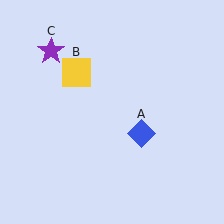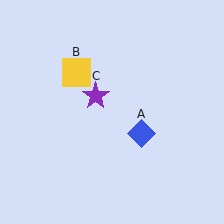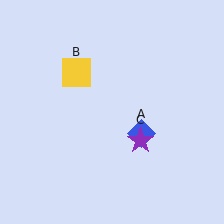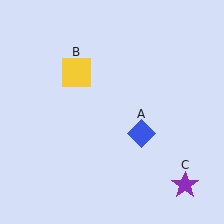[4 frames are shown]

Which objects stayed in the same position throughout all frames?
Blue diamond (object A) and yellow square (object B) remained stationary.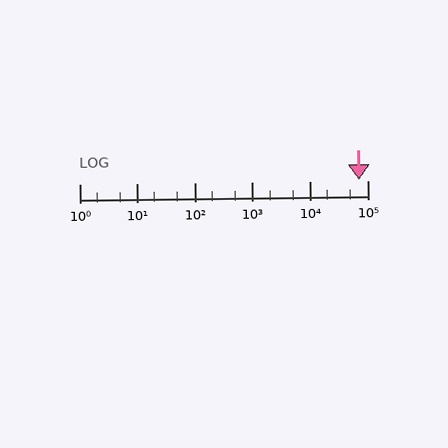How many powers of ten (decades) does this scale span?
The scale spans 5 decades, from 1 to 100000.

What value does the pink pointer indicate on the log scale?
The pointer indicates approximately 71000.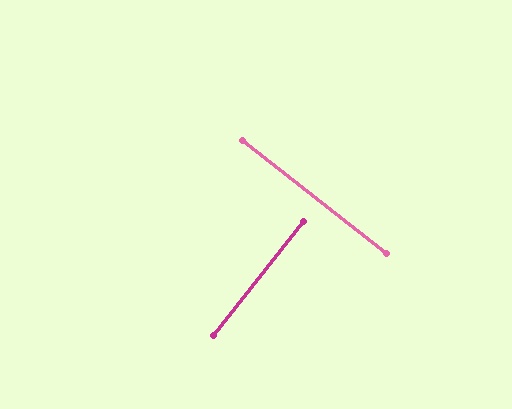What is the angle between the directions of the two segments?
Approximately 90 degrees.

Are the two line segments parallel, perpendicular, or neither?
Perpendicular — they meet at approximately 90°.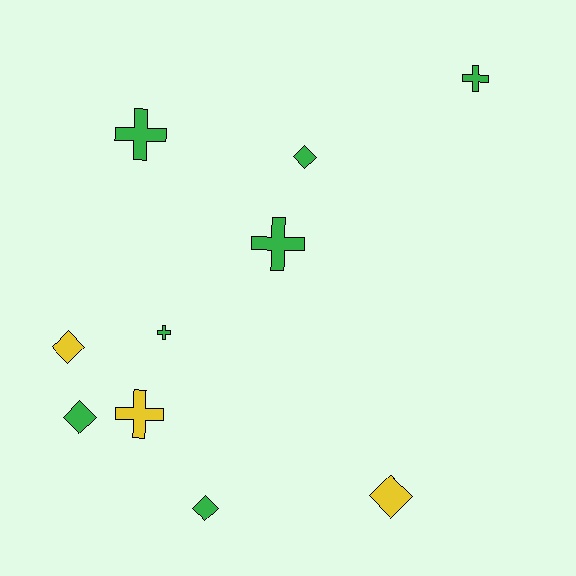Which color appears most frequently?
Green, with 7 objects.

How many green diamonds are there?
There are 3 green diamonds.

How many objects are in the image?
There are 10 objects.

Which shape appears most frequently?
Diamond, with 5 objects.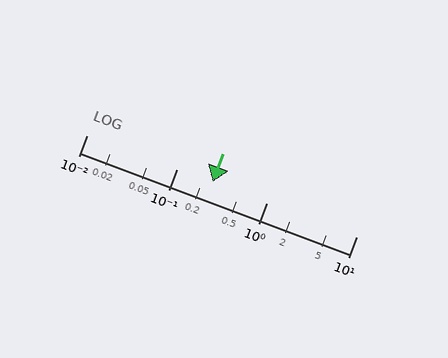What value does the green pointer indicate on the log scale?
The pointer indicates approximately 0.25.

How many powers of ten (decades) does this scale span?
The scale spans 3 decades, from 0.01 to 10.